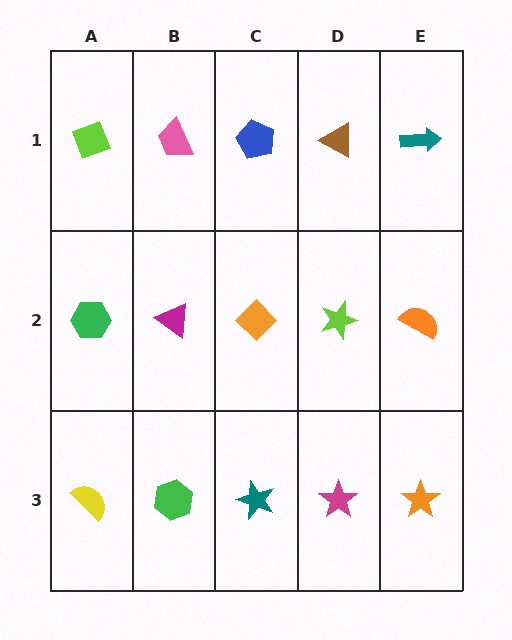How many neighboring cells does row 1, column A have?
2.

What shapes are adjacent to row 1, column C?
An orange diamond (row 2, column C), a pink trapezoid (row 1, column B), a brown triangle (row 1, column D).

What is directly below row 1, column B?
A magenta triangle.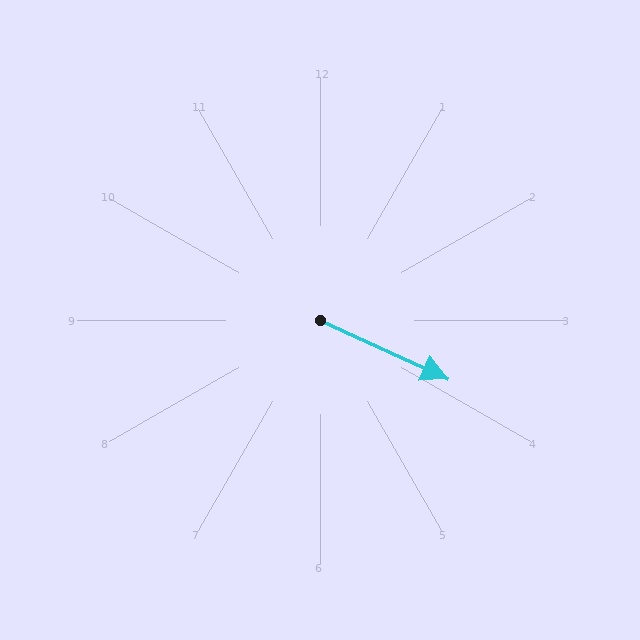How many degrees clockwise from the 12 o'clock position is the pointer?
Approximately 115 degrees.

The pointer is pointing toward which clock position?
Roughly 4 o'clock.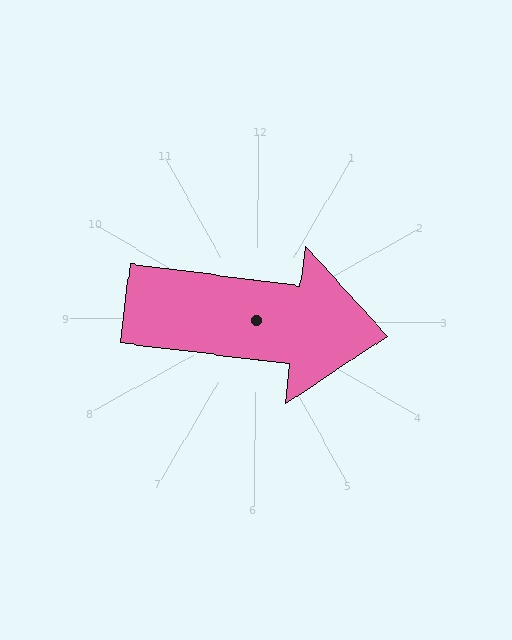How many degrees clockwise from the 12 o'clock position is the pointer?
Approximately 96 degrees.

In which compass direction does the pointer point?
East.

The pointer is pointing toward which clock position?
Roughly 3 o'clock.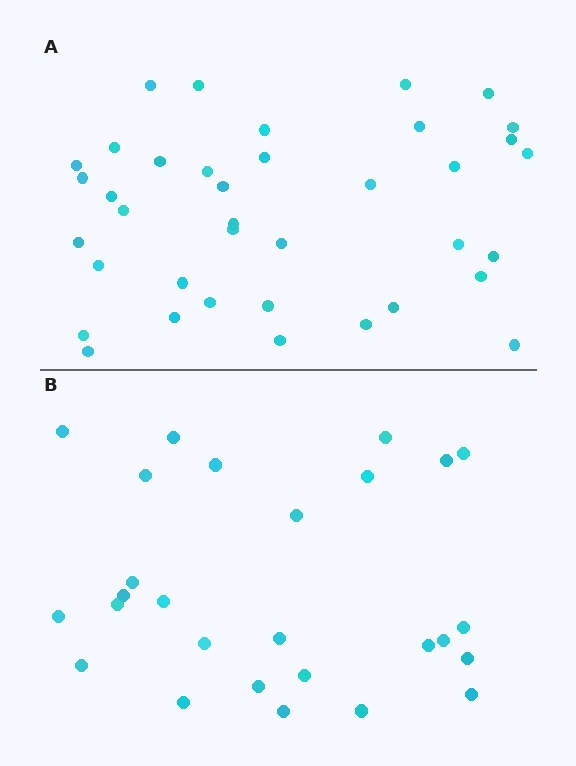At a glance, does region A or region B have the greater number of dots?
Region A (the top region) has more dots.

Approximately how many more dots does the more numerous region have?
Region A has roughly 12 or so more dots than region B.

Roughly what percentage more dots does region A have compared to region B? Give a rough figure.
About 40% more.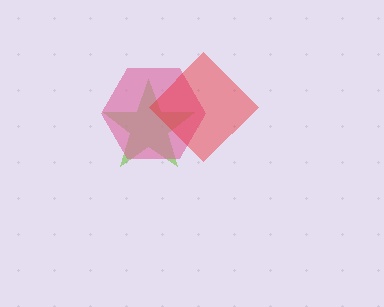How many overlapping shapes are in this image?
There are 3 overlapping shapes in the image.